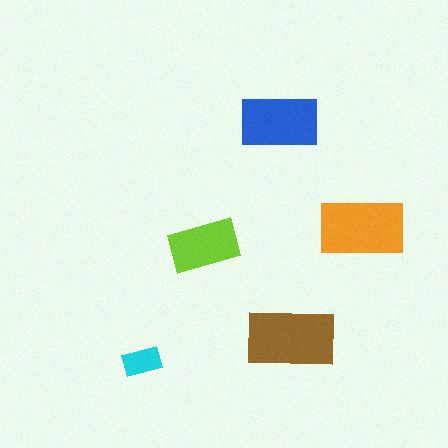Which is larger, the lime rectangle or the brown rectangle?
The brown one.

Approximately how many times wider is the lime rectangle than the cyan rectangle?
About 2 times wider.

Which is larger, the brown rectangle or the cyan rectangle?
The brown one.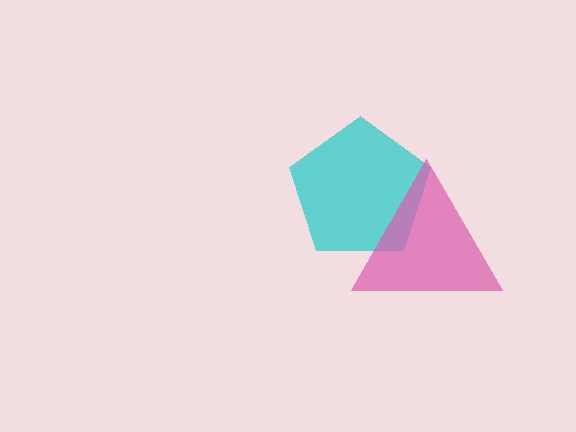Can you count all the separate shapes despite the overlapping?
Yes, there are 2 separate shapes.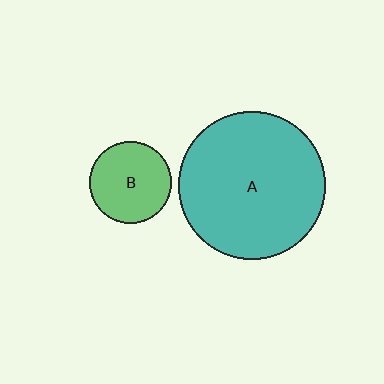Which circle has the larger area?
Circle A (teal).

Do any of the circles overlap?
No, none of the circles overlap.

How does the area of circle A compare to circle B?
Approximately 3.2 times.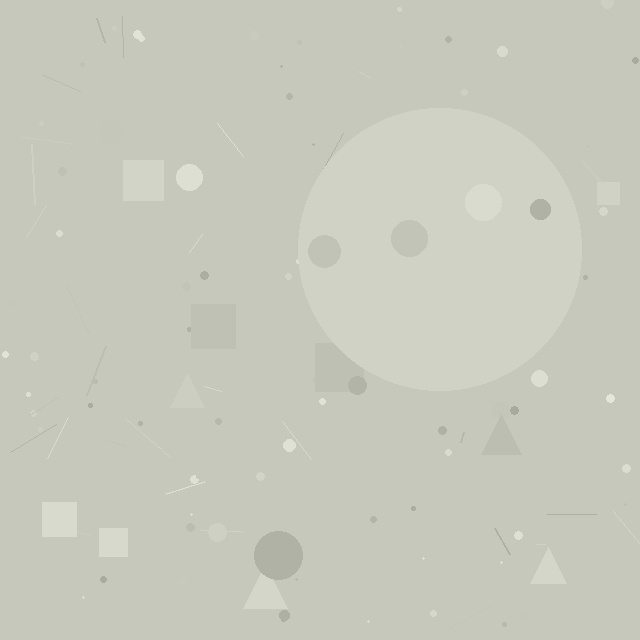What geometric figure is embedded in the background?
A circle is embedded in the background.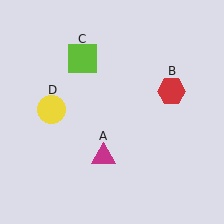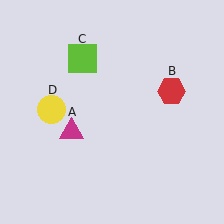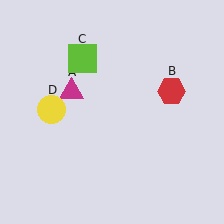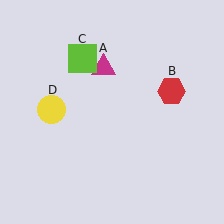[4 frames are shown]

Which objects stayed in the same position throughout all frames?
Red hexagon (object B) and lime square (object C) and yellow circle (object D) remained stationary.